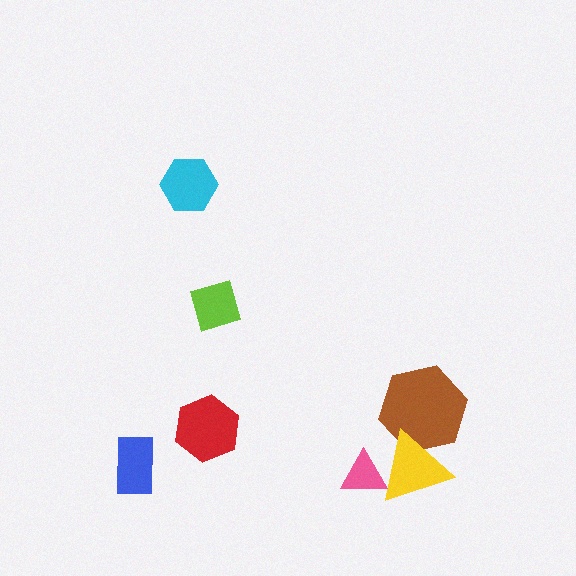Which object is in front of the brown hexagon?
The yellow triangle is in front of the brown hexagon.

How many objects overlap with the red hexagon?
0 objects overlap with the red hexagon.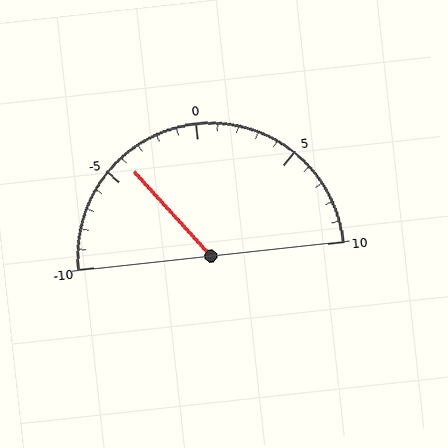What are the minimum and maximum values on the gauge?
The gauge ranges from -10 to 10.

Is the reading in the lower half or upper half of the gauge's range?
The reading is in the lower half of the range (-10 to 10).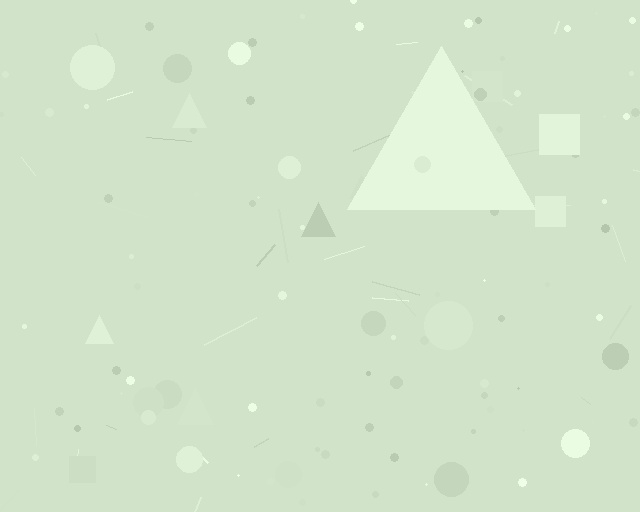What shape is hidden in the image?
A triangle is hidden in the image.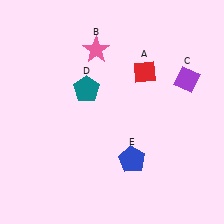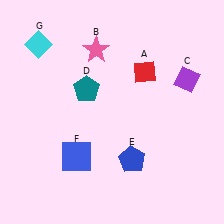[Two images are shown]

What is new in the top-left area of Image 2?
A cyan diamond (G) was added in the top-left area of Image 2.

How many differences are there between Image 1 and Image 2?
There are 2 differences between the two images.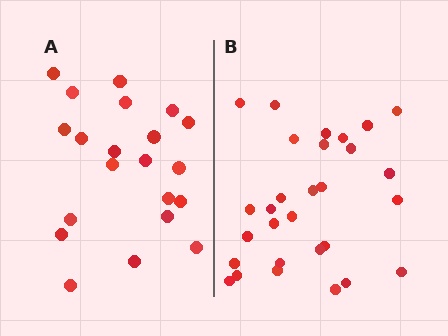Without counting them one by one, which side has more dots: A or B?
Region B (the right region) has more dots.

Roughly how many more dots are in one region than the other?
Region B has roughly 8 or so more dots than region A.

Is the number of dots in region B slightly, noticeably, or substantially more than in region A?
Region B has noticeably more, but not dramatically so. The ratio is roughly 1.4 to 1.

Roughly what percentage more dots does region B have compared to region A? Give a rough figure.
About 40% more.